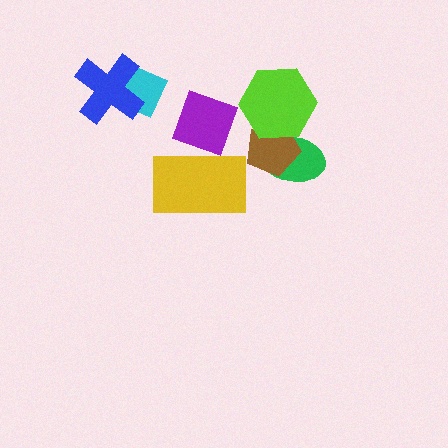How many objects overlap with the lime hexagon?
2 objects overlap with the lime hexagon.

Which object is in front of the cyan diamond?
The blue cross is in front of the cyan diamond.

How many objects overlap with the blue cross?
1 object overlaps with the blue cross.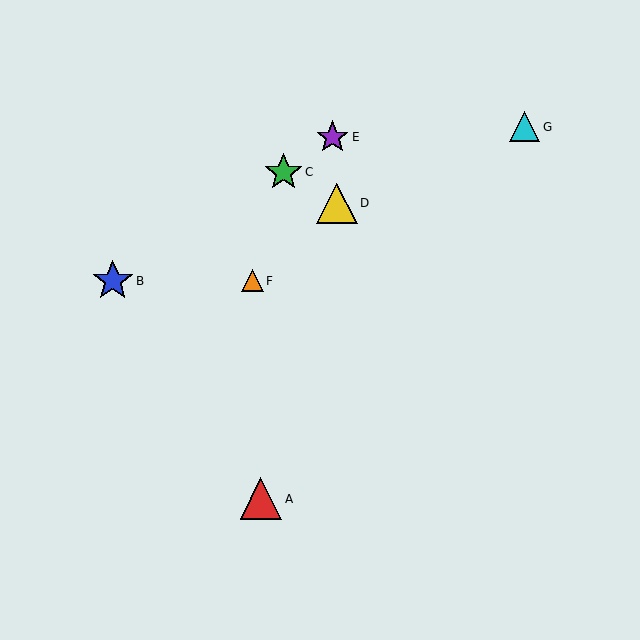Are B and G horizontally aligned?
No, B is at y≈281 and G is at y≈127.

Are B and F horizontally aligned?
Yes, both are at y≈281.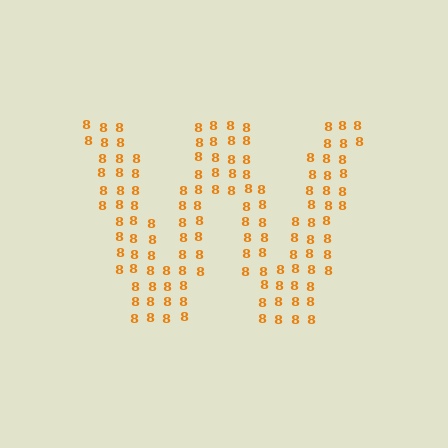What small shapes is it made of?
It is made of small digit 8's.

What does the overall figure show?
The overall figure shows the letter W.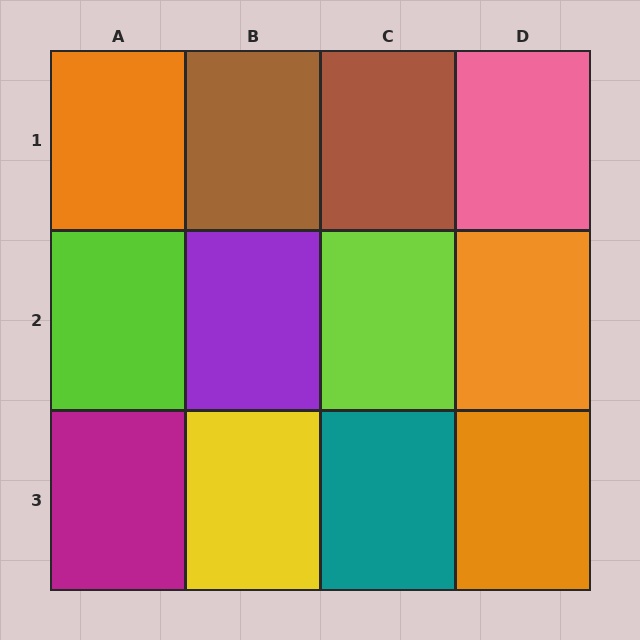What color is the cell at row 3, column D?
Orange.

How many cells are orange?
3 cells are orange.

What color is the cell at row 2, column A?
Lime.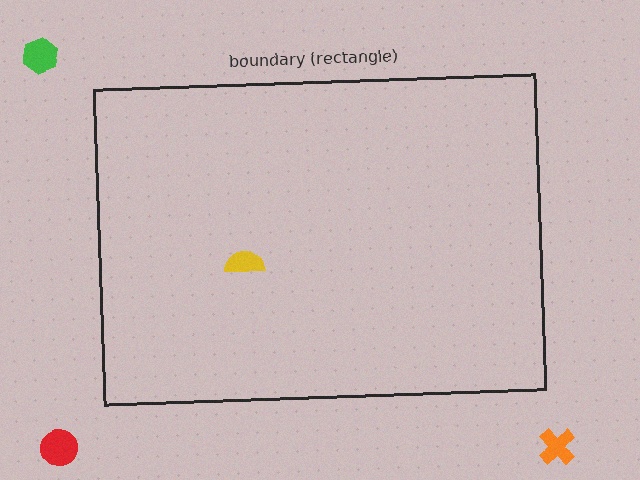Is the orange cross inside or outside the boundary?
Outside.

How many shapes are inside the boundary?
1 inside, 3 outside.